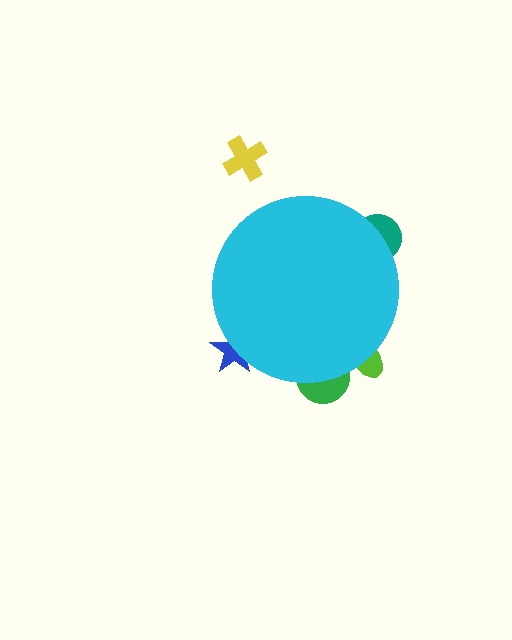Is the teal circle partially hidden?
Yes, the teal circle is partially hidden behind the cyan circle.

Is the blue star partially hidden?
Yes, the blue star is partially hidden behind the cyan circle.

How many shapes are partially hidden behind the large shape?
4 shapes are partially hidden.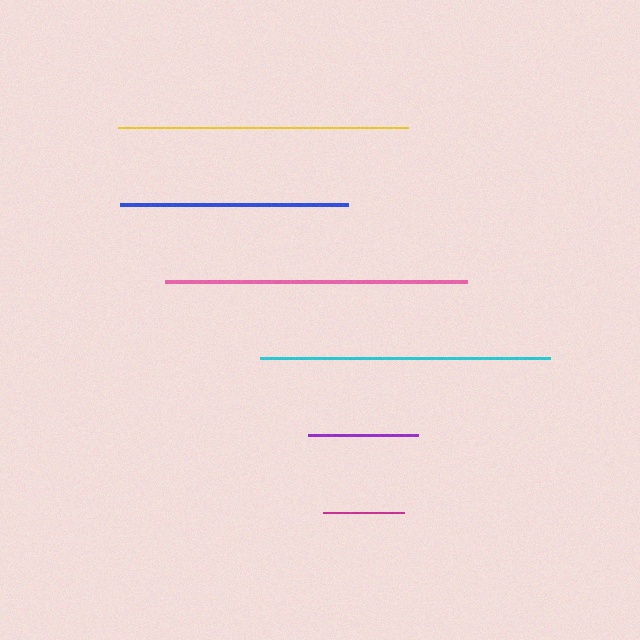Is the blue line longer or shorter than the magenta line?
The blue line is longer than the magenta line.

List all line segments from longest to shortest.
From longest to shortest: pink, yellow, cyan, blue, purple, magenta.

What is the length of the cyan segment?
The cyan segment is approximately 290 pixels long.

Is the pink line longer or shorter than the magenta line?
The pink line is longer than the magenta line.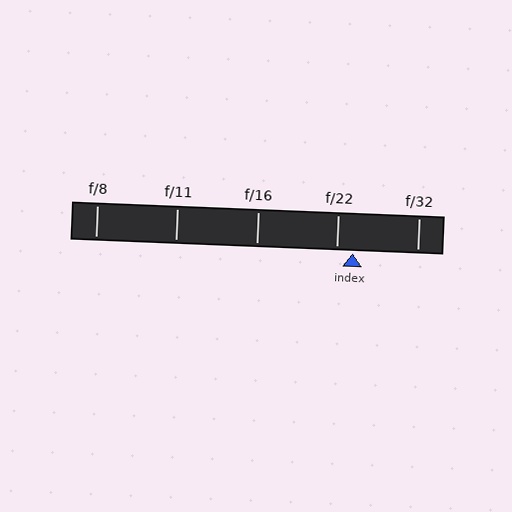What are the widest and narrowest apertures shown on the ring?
The widest aperture shown is f/8 and the narrowest is f/32.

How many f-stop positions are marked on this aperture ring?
There are 5 f-stop positions marked.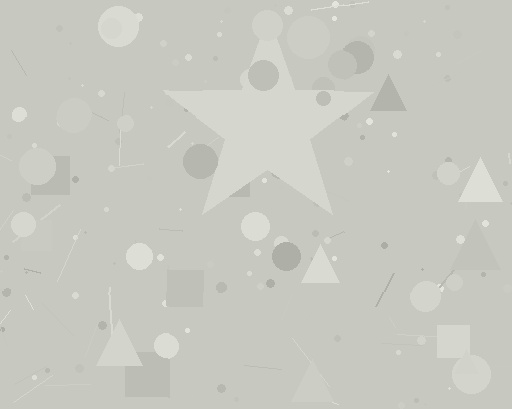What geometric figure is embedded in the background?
A star is embedded in the background.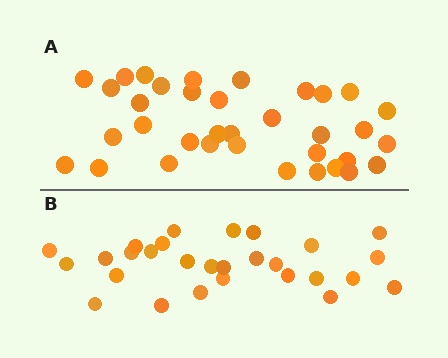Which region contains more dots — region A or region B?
Region A (the top region) has more dots.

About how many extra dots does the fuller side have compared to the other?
Region A has roughly 8 or so more dots than region B.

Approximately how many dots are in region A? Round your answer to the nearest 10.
About 40 dots. (The exact count is 35, which rounds to 40.)